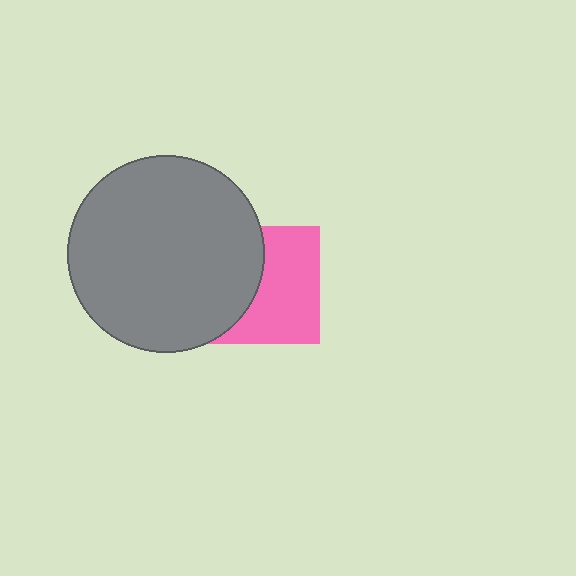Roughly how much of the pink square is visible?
About half of it is visible (roughly 58%).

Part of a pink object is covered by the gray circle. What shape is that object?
It is a square.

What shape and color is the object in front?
The object in front is a gray circle.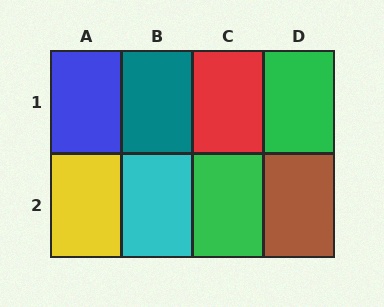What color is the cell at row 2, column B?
Cyan.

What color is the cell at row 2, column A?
Yellow.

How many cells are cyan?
1 cell is cyan.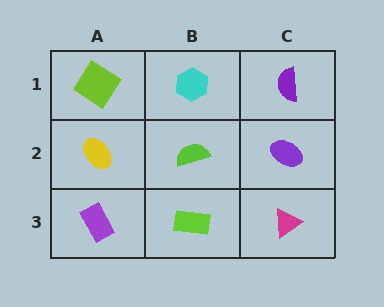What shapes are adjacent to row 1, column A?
A yellow ellipse (row 2, column A), a cyan hexagon (row 1, column B).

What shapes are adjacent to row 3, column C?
A purple ellipse (row 2, column C), a lime rectangle (row 3, column B).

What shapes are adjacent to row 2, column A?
A lime diamond (row 1, column A), a purple rectangle (row 3, column A), a lime semicircle (row 2, column B).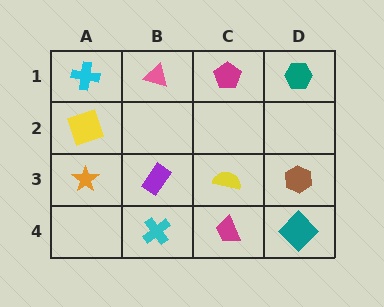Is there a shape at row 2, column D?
No, that cell is empty.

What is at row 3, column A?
An orange star.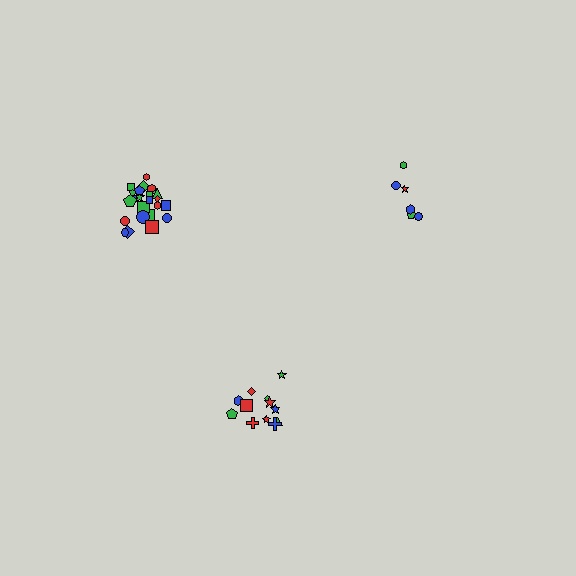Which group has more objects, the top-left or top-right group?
The top-left group.